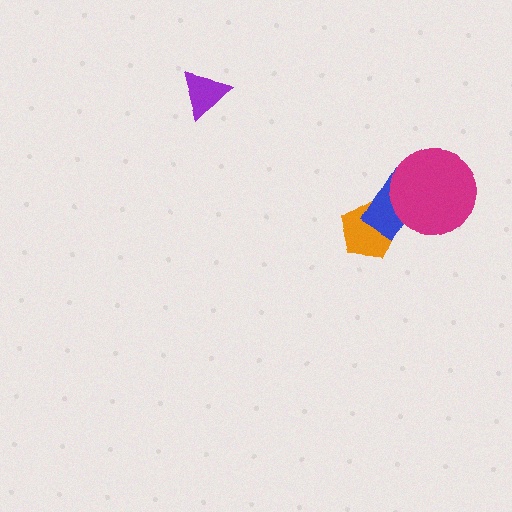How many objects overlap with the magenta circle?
1 object overlaps with the magenta circle.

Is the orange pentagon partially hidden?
Yes, it is partially covered by another shape.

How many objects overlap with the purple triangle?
0 objects overlap with the purple triangle.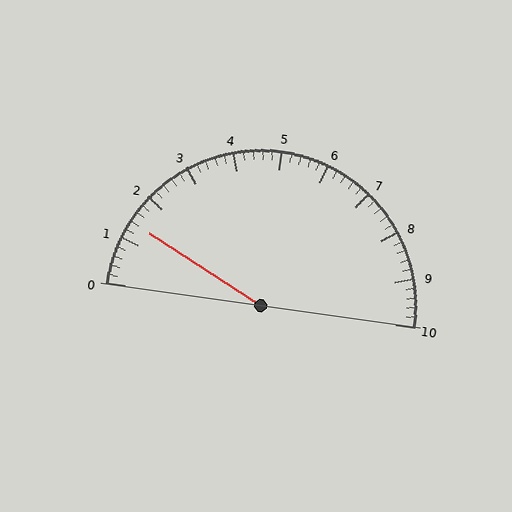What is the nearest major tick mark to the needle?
The nearest major tick mark is 1.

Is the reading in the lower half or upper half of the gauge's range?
The reading is in the lower half of the range (0 to 10).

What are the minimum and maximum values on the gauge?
The gauge ranges from 0 to 10.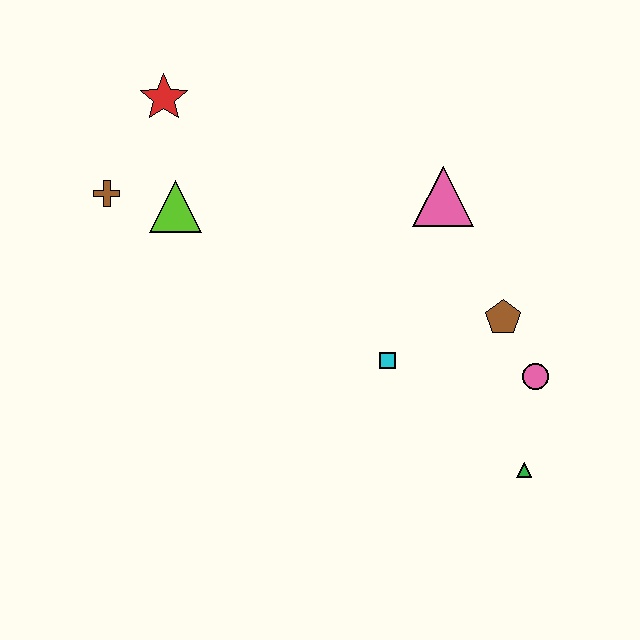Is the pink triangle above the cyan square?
Yes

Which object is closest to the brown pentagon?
The pink circle is closest to the brown pentagon.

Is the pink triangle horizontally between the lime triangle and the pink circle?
Yes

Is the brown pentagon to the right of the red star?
Yes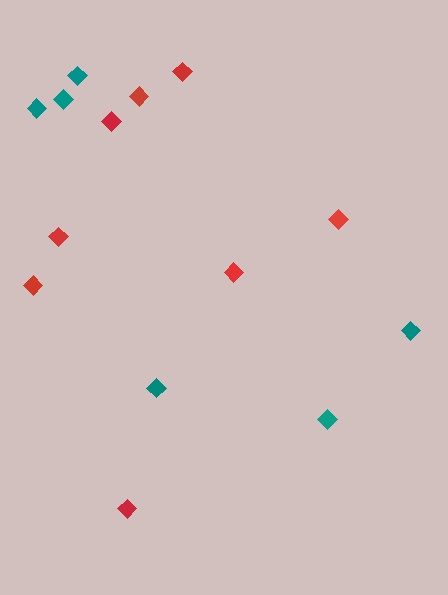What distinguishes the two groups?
There are 2 groups: one group of teal diamonds (6) and one group of red diamonds (8).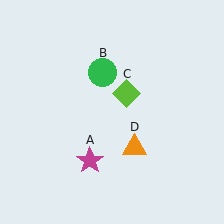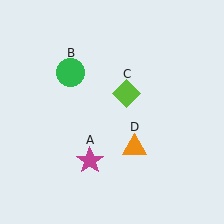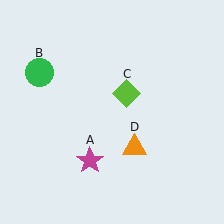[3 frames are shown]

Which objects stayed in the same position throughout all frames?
Magenta star (object A) and lime diamond (object C) and orange triangle (object D) remained stationary.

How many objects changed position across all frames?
1 object changed position: green circle (object B).